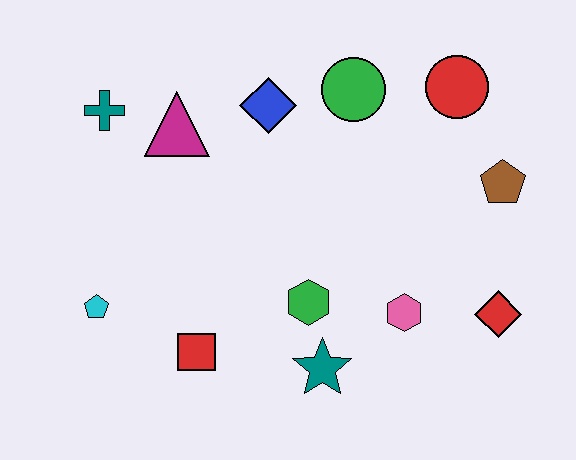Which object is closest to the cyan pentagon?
The red square is closest to the cyan pentagon.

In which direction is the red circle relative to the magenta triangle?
The red circle is to the right of the magenta triangle.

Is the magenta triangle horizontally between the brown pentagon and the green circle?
No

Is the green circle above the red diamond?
Yes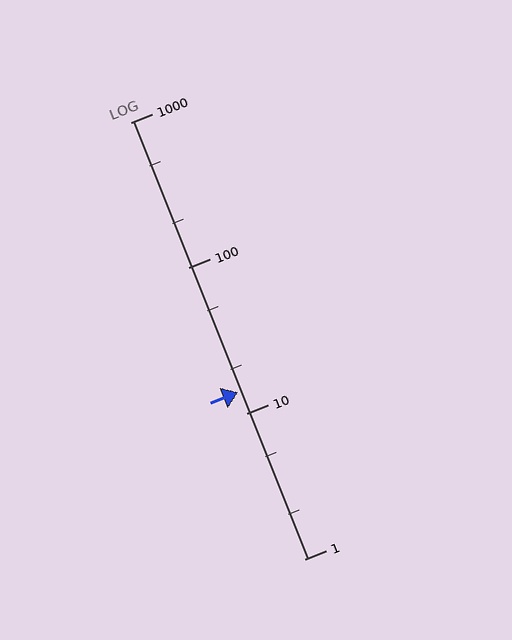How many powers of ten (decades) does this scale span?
The scale spans 3 decades, from 1 to 1000.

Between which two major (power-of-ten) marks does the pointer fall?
The pointer is between 10 and 100.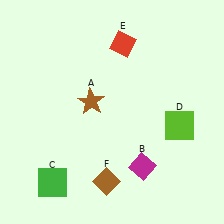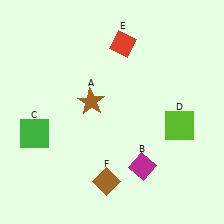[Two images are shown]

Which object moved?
The green square (C) moved up.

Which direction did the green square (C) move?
The green square (C) moved up.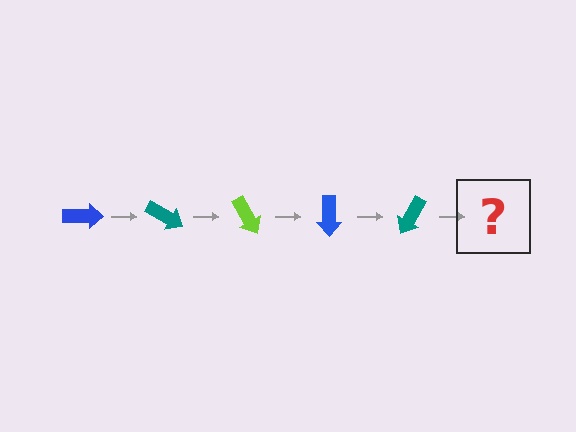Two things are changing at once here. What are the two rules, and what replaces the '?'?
The two rules are that it rotates 30 degrees each step and the color cycles through blue, teal, and lime. The '?' should be a lime arrow, rotated 150 degrees from the start.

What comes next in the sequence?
The next element should be a lime arrow, rotated 150 degrees from the start.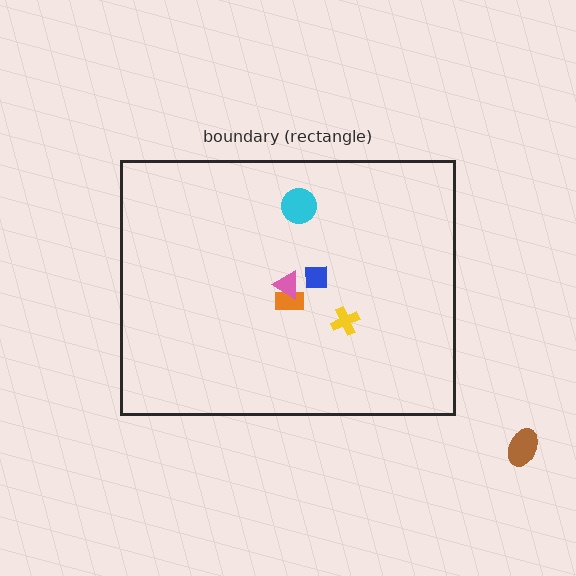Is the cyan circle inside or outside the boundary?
Inside.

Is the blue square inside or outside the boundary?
Inside.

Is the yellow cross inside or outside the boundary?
Inside.